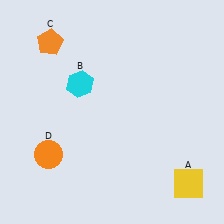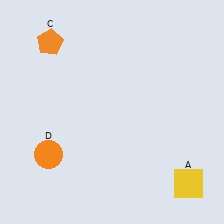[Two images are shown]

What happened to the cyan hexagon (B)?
The cyan hexagon (B) was removed in Image 2. It was in the top-left area of Image 1.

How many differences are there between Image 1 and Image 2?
There is 1 difference between the two images.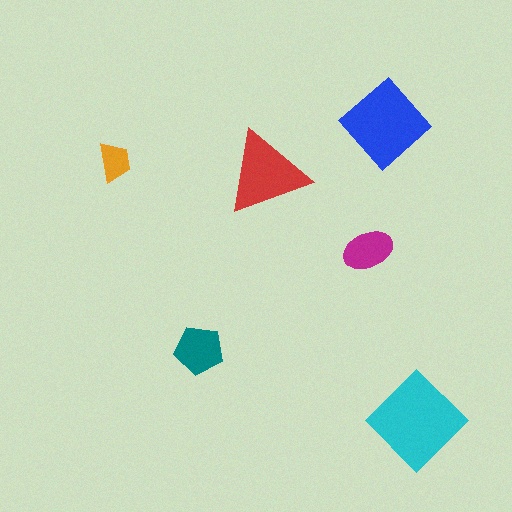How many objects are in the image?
There are 6 objects in the image.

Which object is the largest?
The cyan diamond.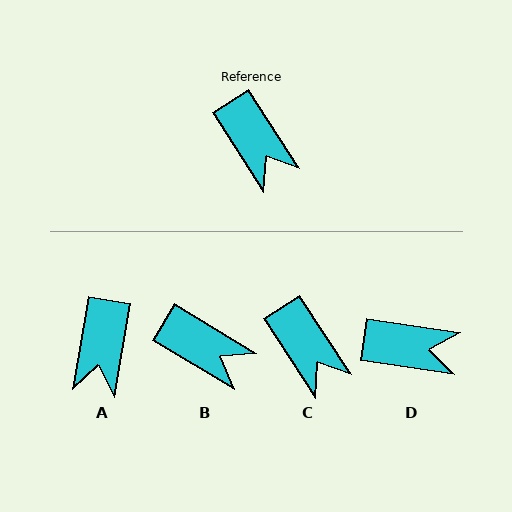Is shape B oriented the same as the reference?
No, it is off by about 26 degrees.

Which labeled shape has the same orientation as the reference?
C.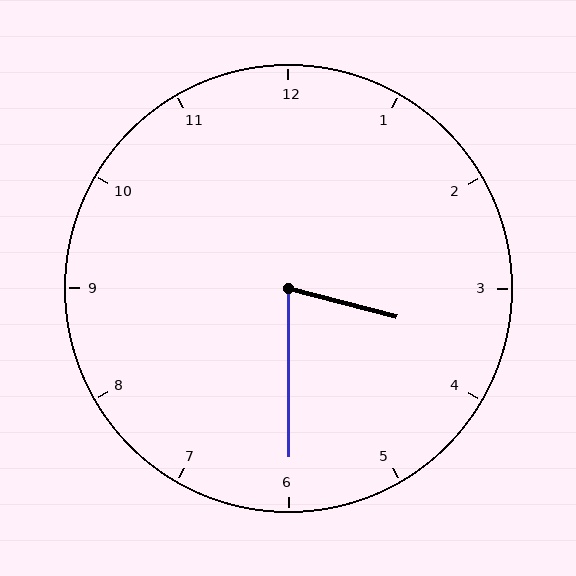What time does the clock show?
3:30.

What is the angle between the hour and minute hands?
Approximately 75 degrees.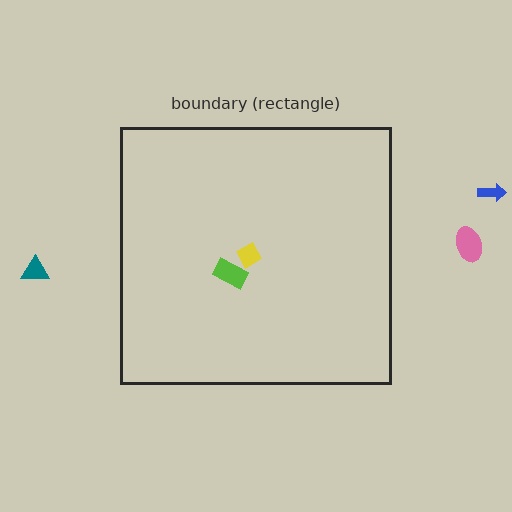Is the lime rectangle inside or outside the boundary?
Inside.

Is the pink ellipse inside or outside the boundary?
Outside.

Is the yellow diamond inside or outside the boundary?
Inside.